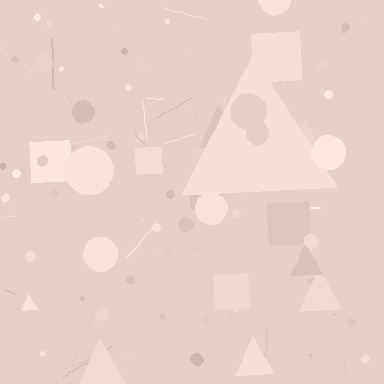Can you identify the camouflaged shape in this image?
The camouflaged shape is a triangle.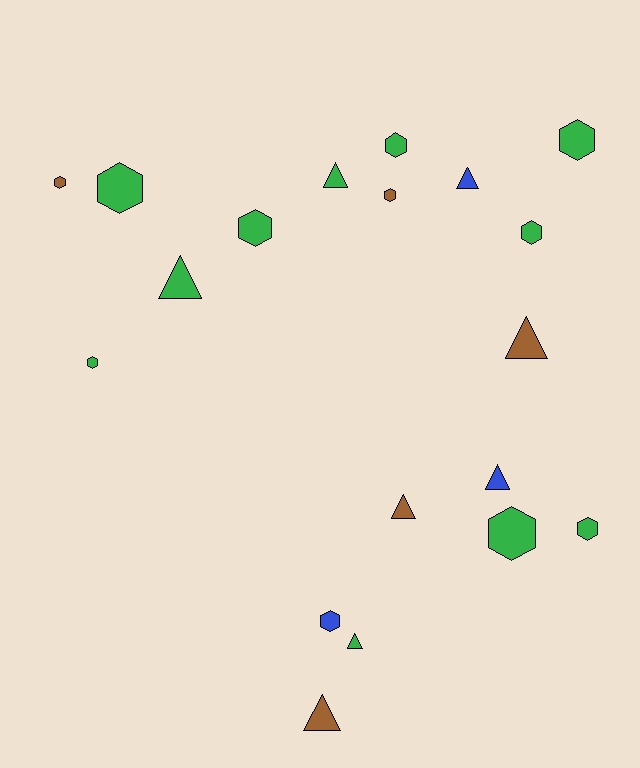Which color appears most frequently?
Green, with 11 objects.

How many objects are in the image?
There are 19 objects.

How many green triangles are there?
There are 3 green triangles.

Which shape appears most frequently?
Hexagon, with 11 objects.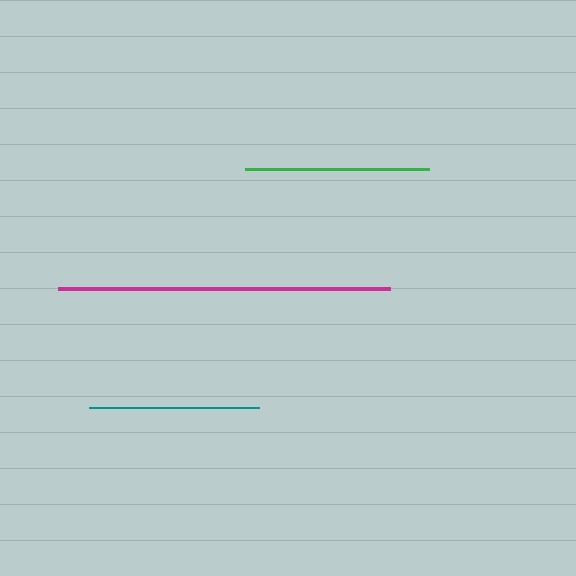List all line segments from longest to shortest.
From longest to shortest: magenta, green, teal.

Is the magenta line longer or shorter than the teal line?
The magenta line is longer than the teal line.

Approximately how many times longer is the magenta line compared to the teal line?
The magenta line is approximately 2.0 times the length of the teal line.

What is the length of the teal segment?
The teal segment is approximately 170 pixels long.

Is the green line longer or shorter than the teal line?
The green line is longer than the teal line.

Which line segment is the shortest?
The teal line is the shortest at approximately 170 pixels.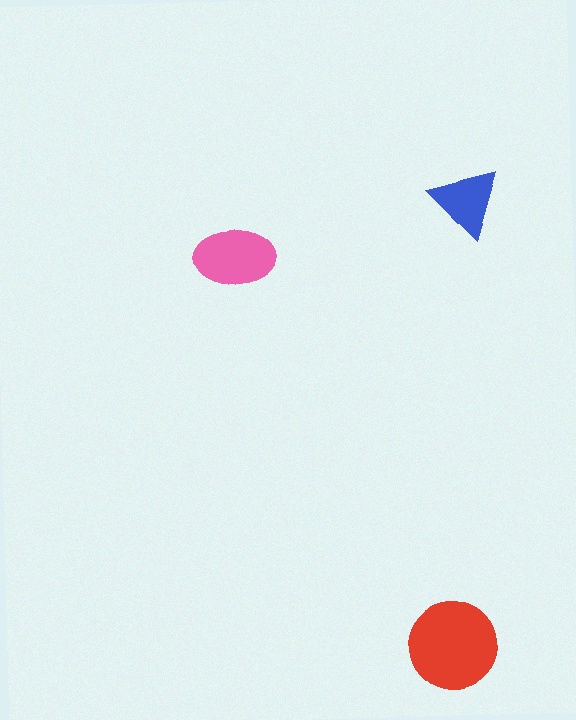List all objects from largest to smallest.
The red circle, the pink ellipse, the blue triangle.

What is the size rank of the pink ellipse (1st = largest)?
2nd.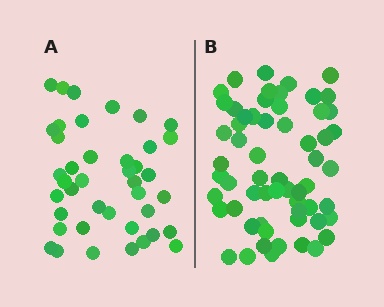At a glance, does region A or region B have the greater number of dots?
Region B (the right region) has more dots.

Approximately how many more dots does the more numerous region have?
Region B has approximately 20 more dots than region A.